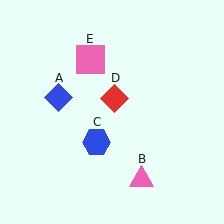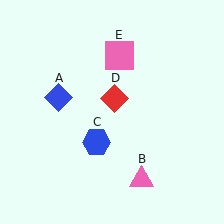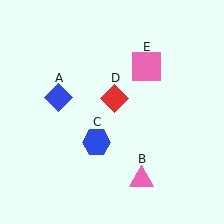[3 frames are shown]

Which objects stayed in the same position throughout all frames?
Blue diamond (object A) and pink triangle (object B) and blue hexagon (object C) and red diamond (object D) remained stationary.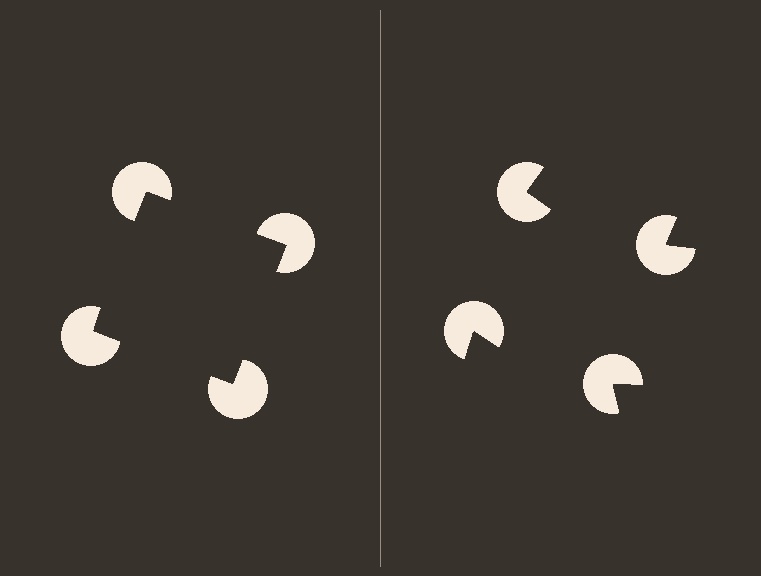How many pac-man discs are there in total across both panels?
8 — 4 on each side.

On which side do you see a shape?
An illusory square appears on the left side. On the right side the wedge cuts are rotated, so no coherent shape forms.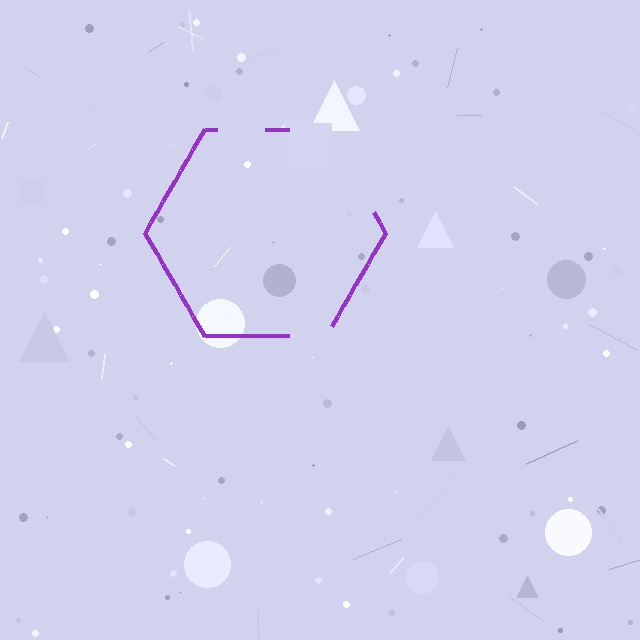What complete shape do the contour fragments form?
The contour fragments form a hexagon.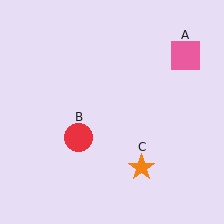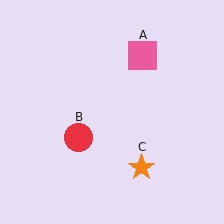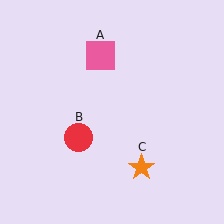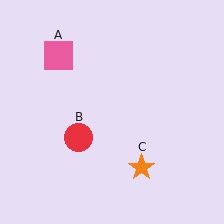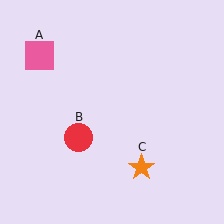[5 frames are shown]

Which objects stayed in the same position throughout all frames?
Red circle (object B) and orange star (object C) remained stationary.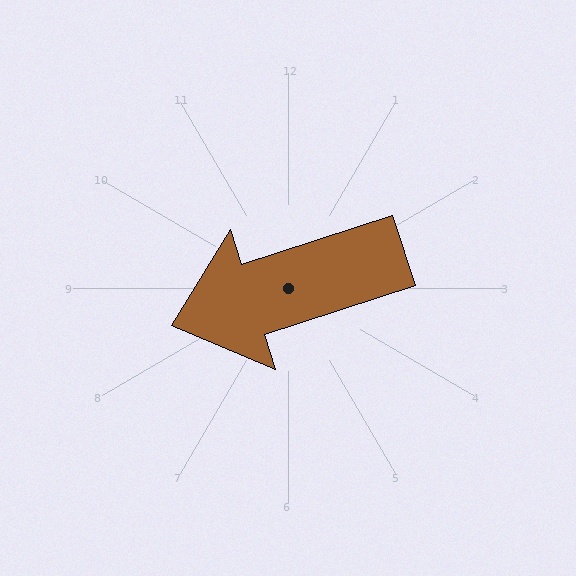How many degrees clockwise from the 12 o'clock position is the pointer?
Approximately 252 degrees.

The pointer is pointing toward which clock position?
Roughly 8 o'clock.